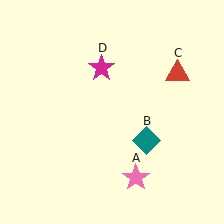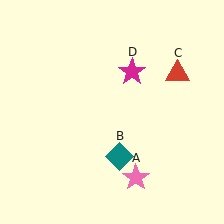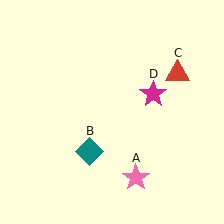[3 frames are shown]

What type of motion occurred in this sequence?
The teal diamond (object B), magenta star (object D) rotated clockwise around the center of the scene.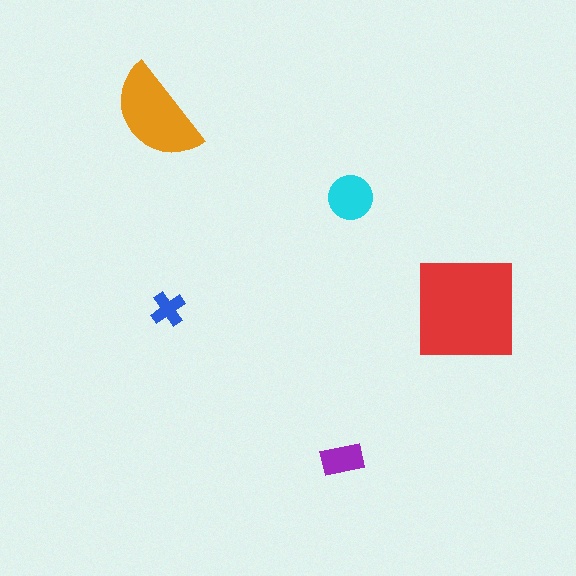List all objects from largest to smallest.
The red square, the orange semicircle, the cyan circle, the purple rectangle, the blue cross.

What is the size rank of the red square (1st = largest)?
1st.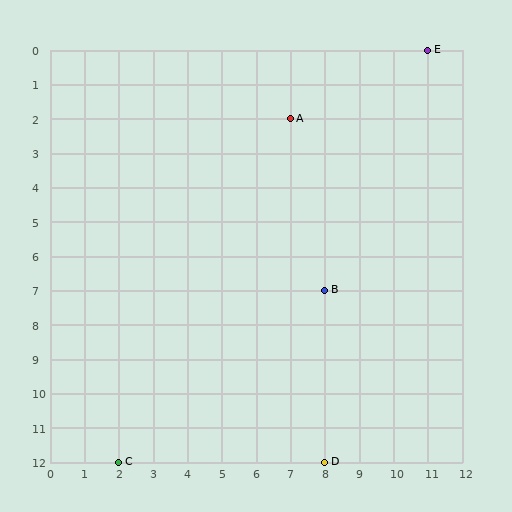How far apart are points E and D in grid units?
Points E and D are 3 columns and 12 rows apart (about 12.4 grid units diagonally).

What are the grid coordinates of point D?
Point D is at grid coordinates (8, 12).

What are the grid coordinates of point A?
Point A is at grid coordinates (7, 2).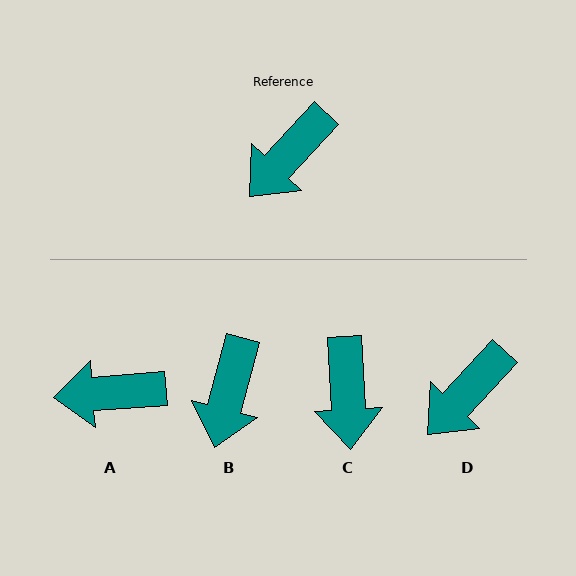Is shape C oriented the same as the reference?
No, it is off by about 46 degrees.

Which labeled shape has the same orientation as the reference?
D.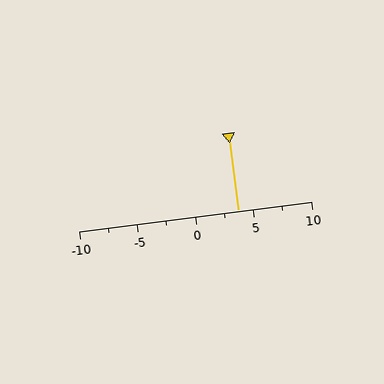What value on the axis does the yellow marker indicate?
The marker indicates approximately 3.8.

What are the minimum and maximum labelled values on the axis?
The axis runs from -10 to 10.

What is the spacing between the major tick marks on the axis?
The major ticks are spaced 5 apart.